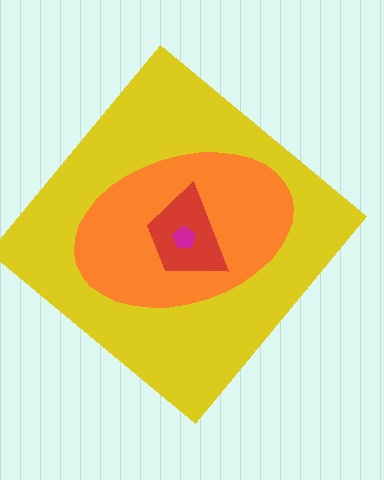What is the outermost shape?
The yellow diamond.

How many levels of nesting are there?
4.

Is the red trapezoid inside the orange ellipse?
Yes.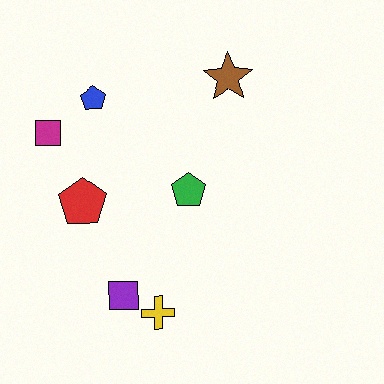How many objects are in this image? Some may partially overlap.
There are 7 objects.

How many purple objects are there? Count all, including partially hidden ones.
There is 1 purple object.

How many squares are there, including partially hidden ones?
There are 2 squares.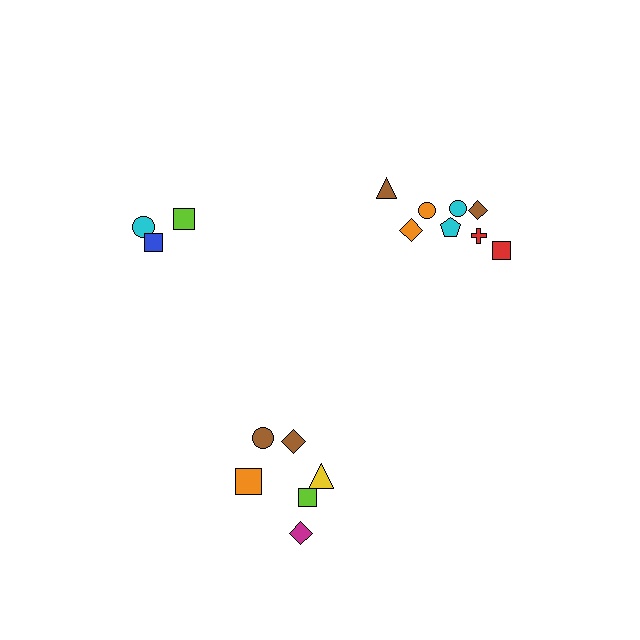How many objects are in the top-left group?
There are 3 objects.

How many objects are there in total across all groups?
There are 17 objects.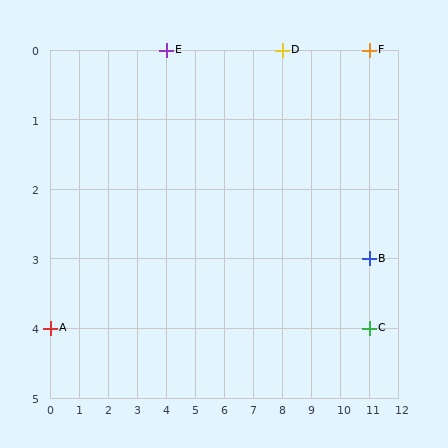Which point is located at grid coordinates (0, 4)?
Point A is at (0, 4).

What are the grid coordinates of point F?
Point F is at grid coordinates (11, 0).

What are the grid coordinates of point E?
Point E is at grid coordinates (4, 0).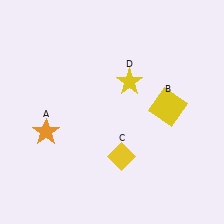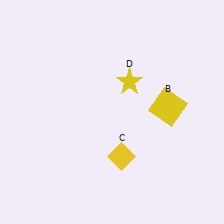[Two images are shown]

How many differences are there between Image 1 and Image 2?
There is 1 difference between the two images.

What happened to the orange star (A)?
The orange star (A) was removed in Image 2. It was in the bottom-left area of Image 1.